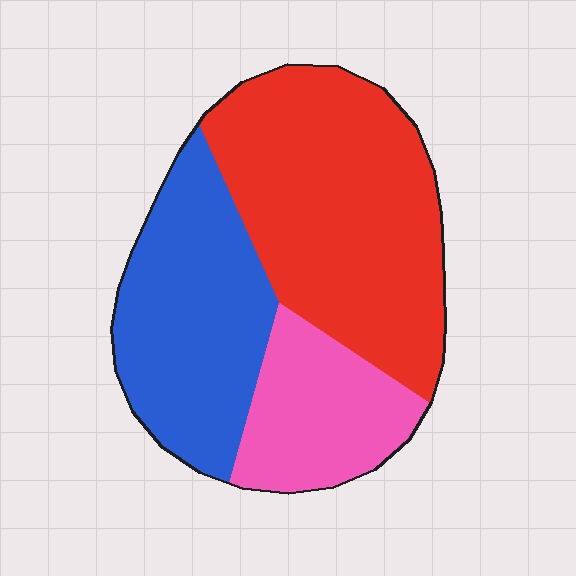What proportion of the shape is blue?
Blue covers roughly 35% of the shape.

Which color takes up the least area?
Pink, at roughly 20%.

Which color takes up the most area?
Red, at roughly 45%.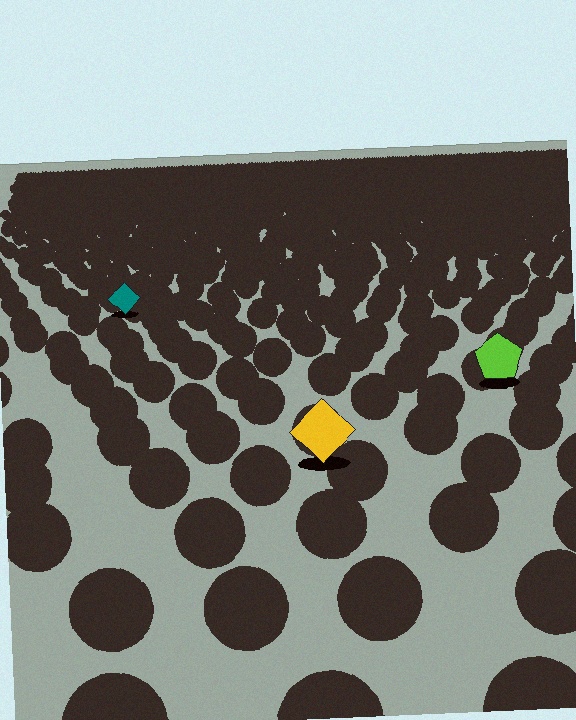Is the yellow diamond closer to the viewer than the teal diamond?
Yes. The yellow diamond is closer — you can tell from the texture gradient: the ground texture is coarser near it.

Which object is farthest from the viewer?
The teal diamond is farthest from the viewer. It appears smaller and the ground texture around it is denser.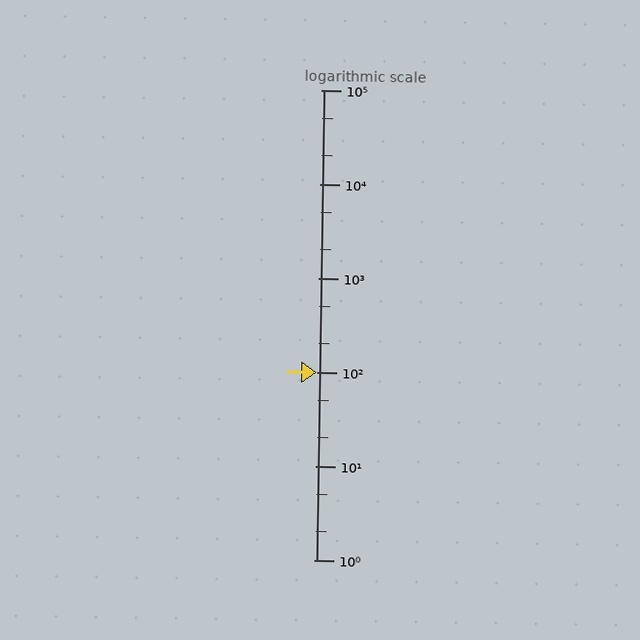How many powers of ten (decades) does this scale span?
The scale spans 5 decades, from 1 to 100000.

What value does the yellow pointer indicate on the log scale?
The pointer indicates approximately 98.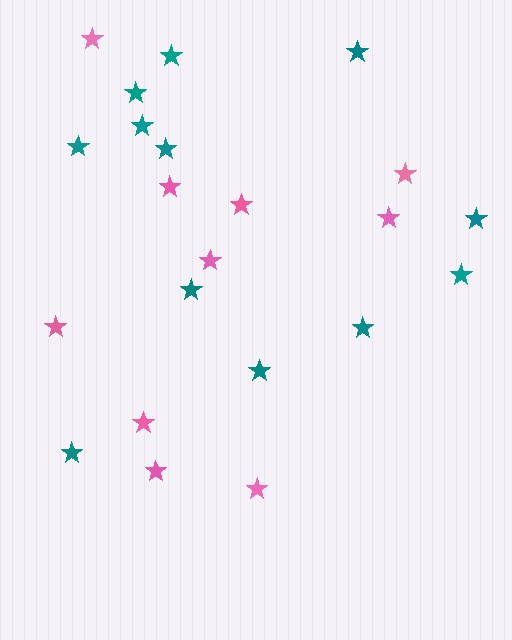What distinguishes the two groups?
There are 2 groups: one group of teal stars (12) and one group of pink stars (10).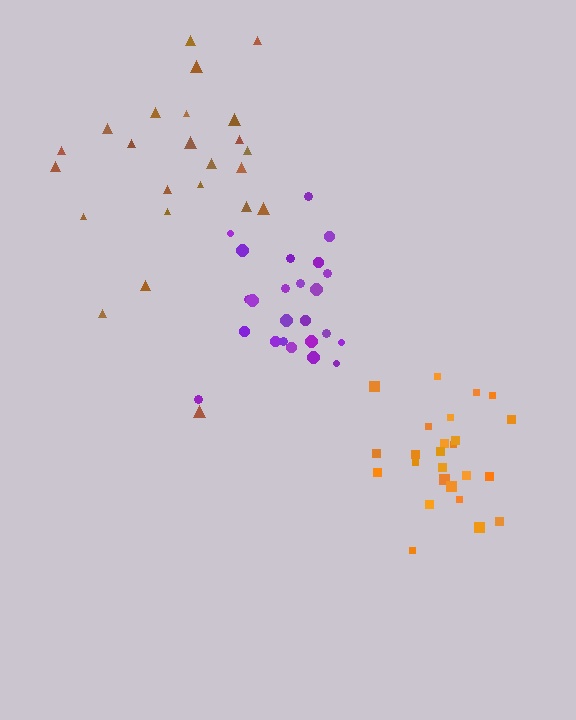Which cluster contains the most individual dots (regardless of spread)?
Orange (26).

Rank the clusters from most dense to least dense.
orange, purple, brown.